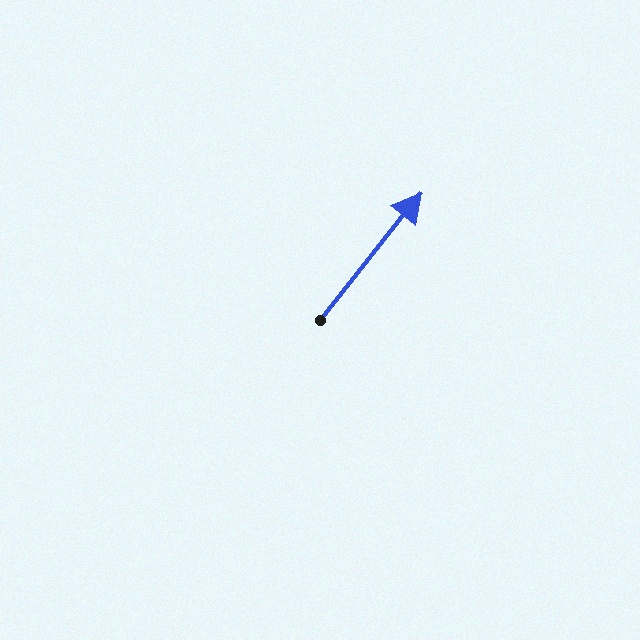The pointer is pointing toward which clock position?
Roughly 1 o'clock.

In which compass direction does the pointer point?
Northeast.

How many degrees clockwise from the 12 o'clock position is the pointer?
Approximately 39 degrees.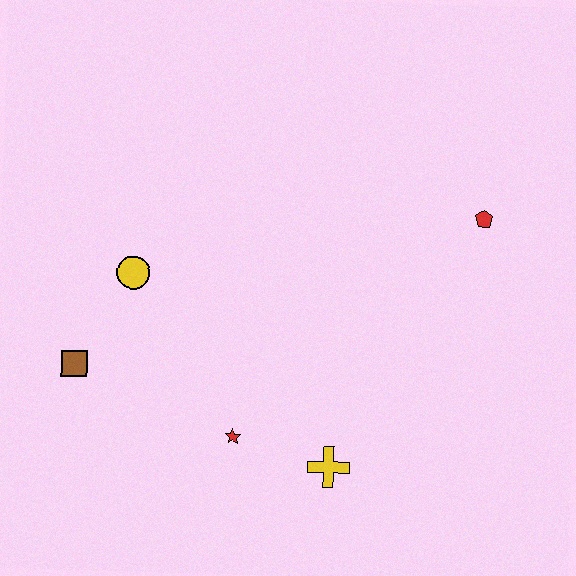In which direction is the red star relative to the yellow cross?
The red star is to the left of the yellow cross.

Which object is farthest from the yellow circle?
The red pentagon is farthest from the yellow circle.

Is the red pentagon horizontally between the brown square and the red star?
No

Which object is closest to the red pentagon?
The yellow cross is closest to the red pentagon.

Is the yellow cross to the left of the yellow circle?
No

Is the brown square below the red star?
No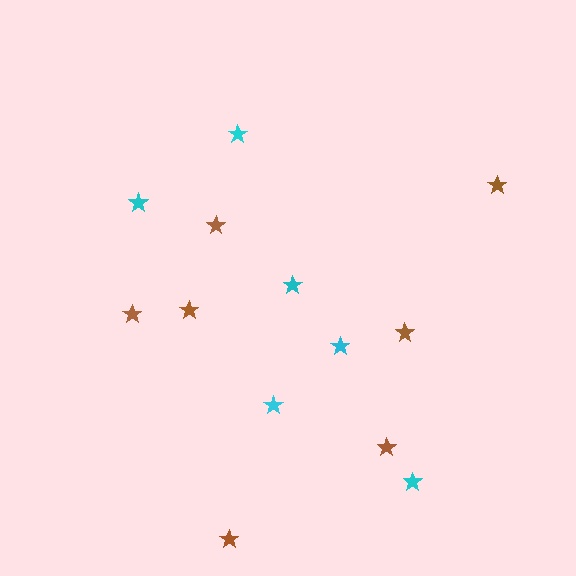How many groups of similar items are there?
There are 2 groups: one group of brown stars (7) and one group of cyan stars (6).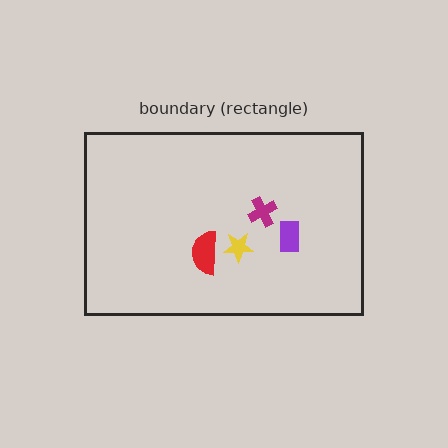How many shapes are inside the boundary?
4 inside, 0 outside.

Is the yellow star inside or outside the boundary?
Inside.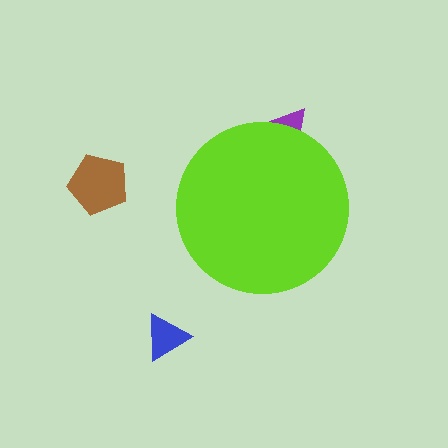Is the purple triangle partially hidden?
Yes, the purple triangle is partially hidden behind the lime circle.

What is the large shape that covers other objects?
A lime circle.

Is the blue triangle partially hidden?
No, the blue triangle is fully visible.